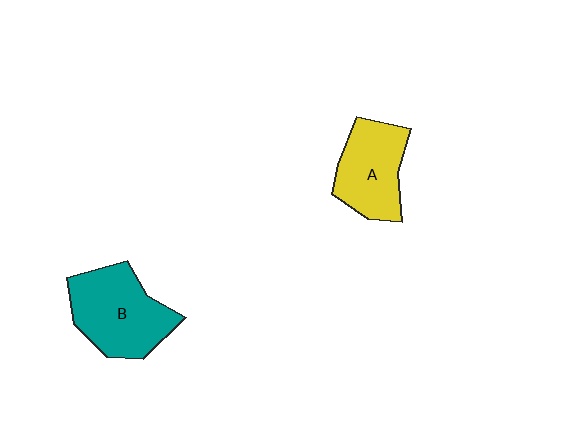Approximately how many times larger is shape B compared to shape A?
Approximately 1.2 times.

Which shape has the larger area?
Shape B (teal).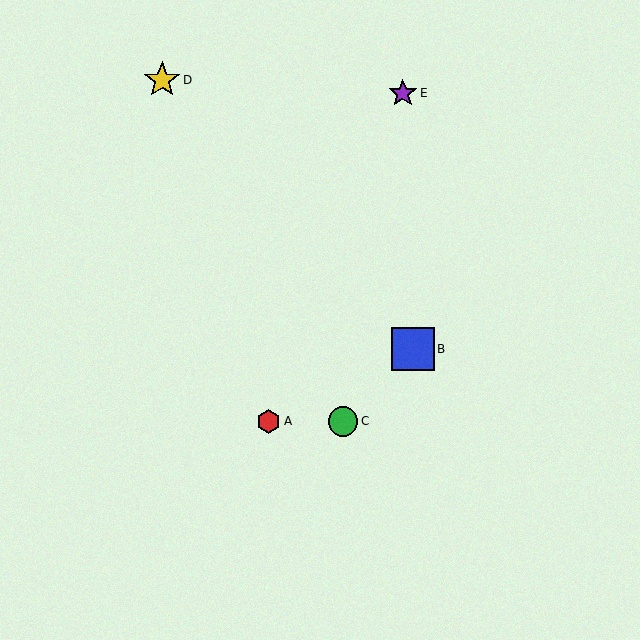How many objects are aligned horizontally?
2 objects (A, C) are aligned horizontally.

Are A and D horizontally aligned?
No, A is at y≈421 and D is at y≈80.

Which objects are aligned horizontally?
Objects A, C are aligned horizontally.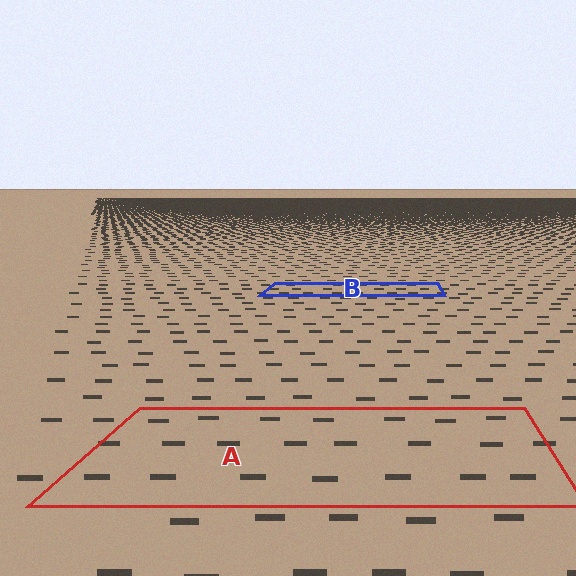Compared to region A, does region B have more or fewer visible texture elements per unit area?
Region B has more texture elements per unit area — they are packed more densely because it is farther away.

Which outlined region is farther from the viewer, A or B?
Region B is farther from the viewer — the texture elements inside it appear smaller and more densely packed.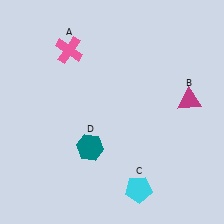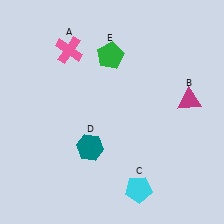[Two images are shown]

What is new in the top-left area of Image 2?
A green pentagon (E) was added in the top-left area of Image 2.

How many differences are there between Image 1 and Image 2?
There is 1 difference between the two images.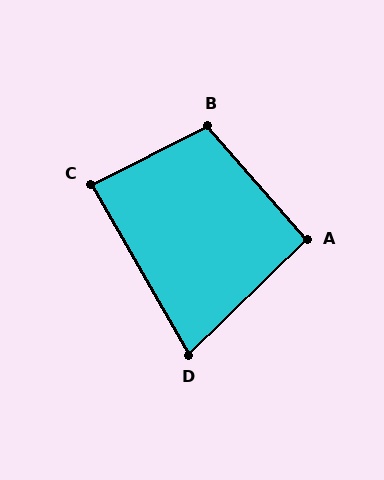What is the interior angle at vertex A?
Approximately 93 degrees (approximately right).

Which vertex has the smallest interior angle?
D, at approximately 76 degrees.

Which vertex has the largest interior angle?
B, at approximately 104 degrees.